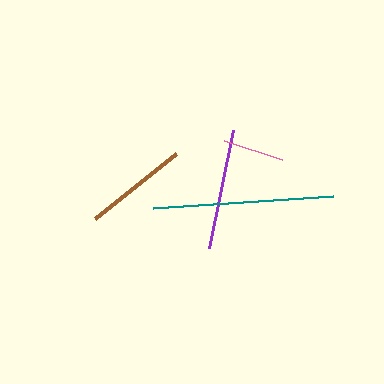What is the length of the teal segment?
The teal segment is approximately 181 pixels long.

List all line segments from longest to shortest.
From longest to shortest: teal, purple, brown, pink.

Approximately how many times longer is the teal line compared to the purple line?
The teal line is approximately 1.5 times the length of the purple line.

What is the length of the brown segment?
The brown segment is approximately 104 pixels long.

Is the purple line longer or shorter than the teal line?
The teal line is longer than the purple line.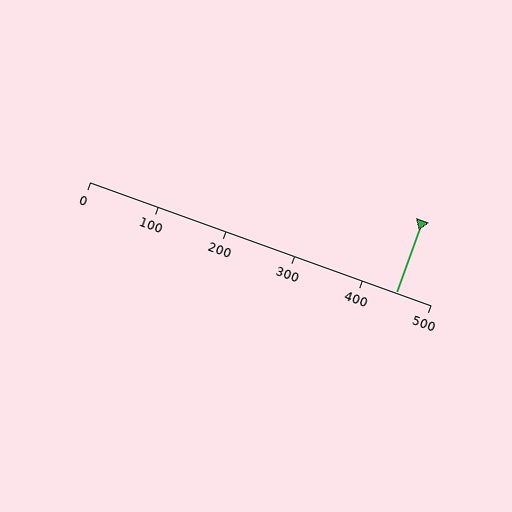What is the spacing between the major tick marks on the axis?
The major ticks are spaced 100 apart.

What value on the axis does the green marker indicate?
The marker indicates approximately 450.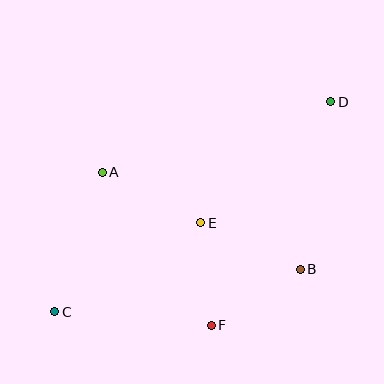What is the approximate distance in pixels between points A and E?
The distance between A and E is approximately 111 pixels.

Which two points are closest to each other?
Points E and F are closest to each other.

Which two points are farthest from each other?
Points C and D are farthest from each other.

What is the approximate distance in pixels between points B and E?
The distance between B and E is approximately 110 pixels.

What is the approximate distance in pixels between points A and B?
The distance between A and B is approximately 221 pixels.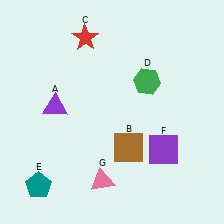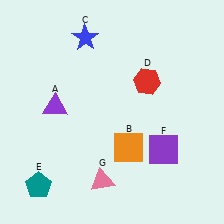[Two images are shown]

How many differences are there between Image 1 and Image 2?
There are 3 differences between the two images.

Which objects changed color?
B changed from brown to orange. C changed from red to blue. D changed from green to red.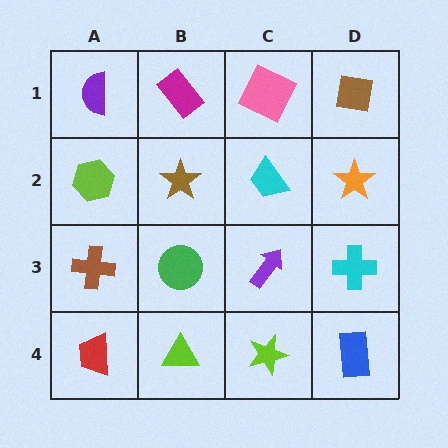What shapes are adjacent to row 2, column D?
A brown square (row 1, column D), a cyan cross (row 3, column D), a cyan trapezoid (row 2, column C).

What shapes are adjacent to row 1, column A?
A lime hexagon (row 2, column A), a magenta rectangle (row 1, column B).